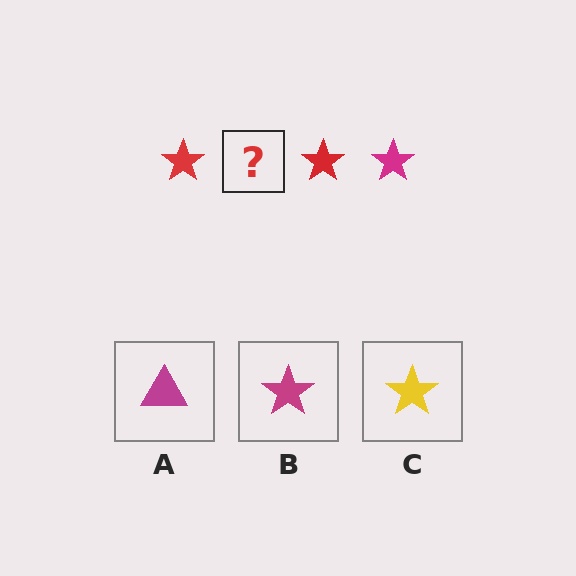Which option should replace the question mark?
Option B.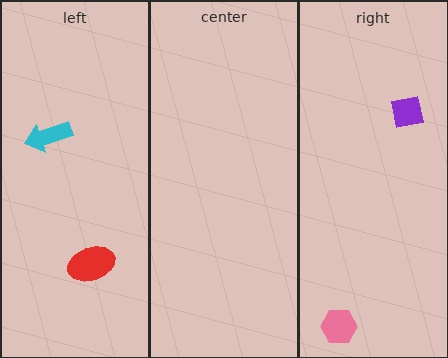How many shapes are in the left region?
2.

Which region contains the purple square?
The right region.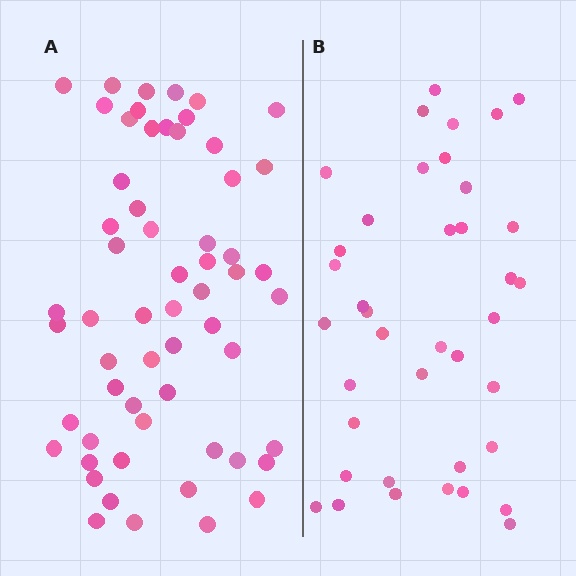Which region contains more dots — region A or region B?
Region A (the left region) has more dots.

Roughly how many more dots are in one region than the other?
Region A has approximately 20 more dots than region B.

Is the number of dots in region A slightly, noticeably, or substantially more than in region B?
Region A has substantially more. The ratio is roughly 1.5 to 1.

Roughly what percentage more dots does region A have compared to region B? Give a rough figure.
About 50% more.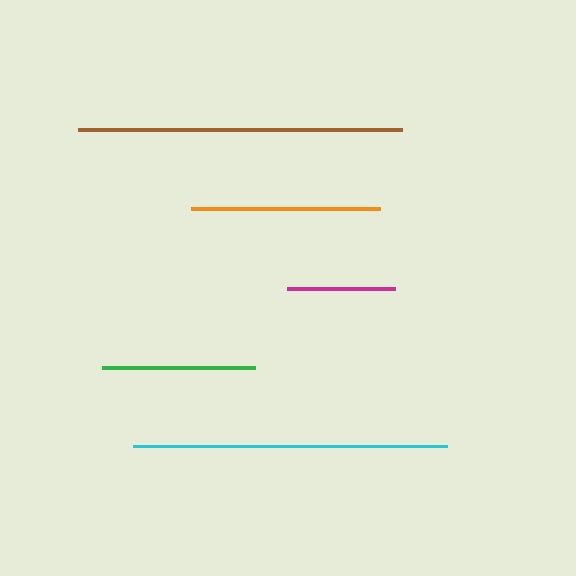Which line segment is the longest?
The brown line is the longest at approximately 324 pixels.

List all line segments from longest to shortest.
From longest to shortest: brown, cyan, orange, green, magenta.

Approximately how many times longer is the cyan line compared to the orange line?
The cyan line is approximately 1.7 times the length of the orange line.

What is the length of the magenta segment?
The magenta segment is approximately 108 pixels long.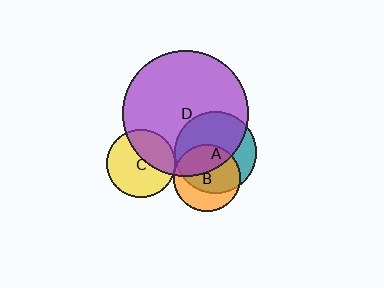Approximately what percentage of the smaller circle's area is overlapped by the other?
Approximately 65%.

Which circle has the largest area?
Circle D (purple).